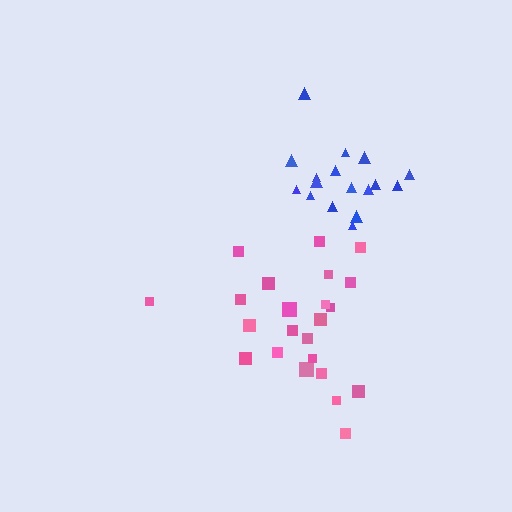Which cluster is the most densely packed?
Blue.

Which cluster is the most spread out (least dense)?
Pink.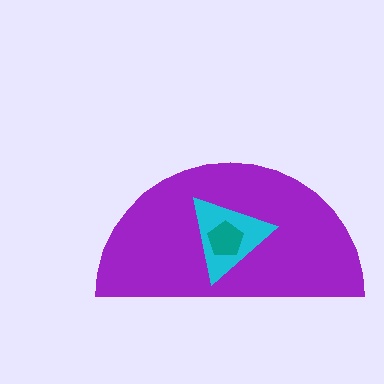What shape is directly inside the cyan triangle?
The teal pentagon.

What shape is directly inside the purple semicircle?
The cyan triangle.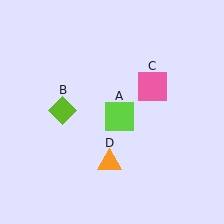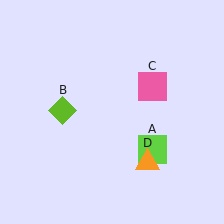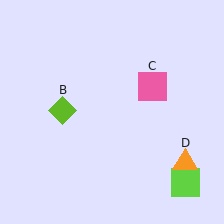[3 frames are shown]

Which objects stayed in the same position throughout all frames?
Lime diamond (object B) and pink square (object C) remained stationary.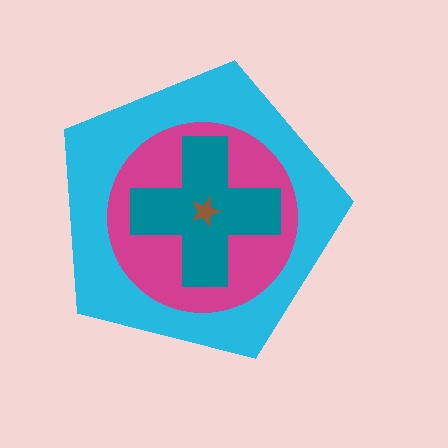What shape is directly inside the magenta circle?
The teal cross.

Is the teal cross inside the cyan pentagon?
Yes.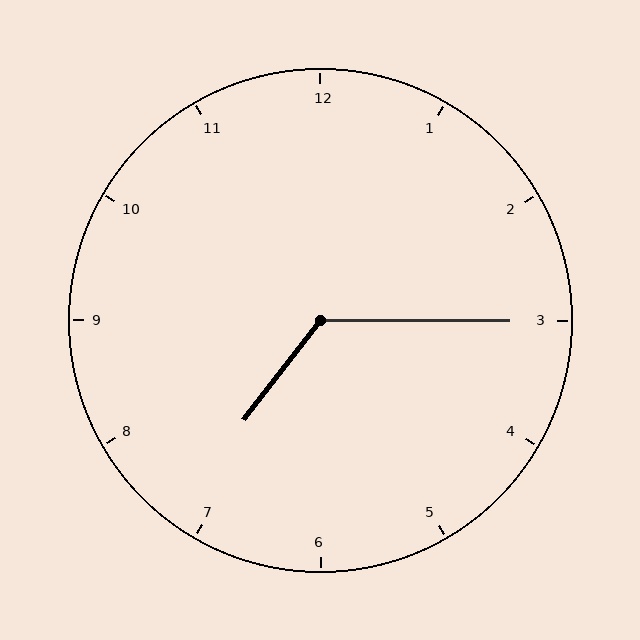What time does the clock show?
7:15.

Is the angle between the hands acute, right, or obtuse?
It is obtuse.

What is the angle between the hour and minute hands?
Approximately 128 degrees.